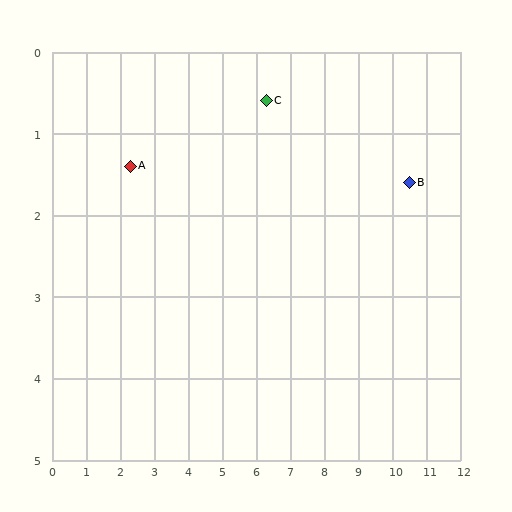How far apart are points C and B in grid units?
Points C and B are about 4.3 grid units apart.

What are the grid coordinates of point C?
Point C is at approximately (6.3, 0.6).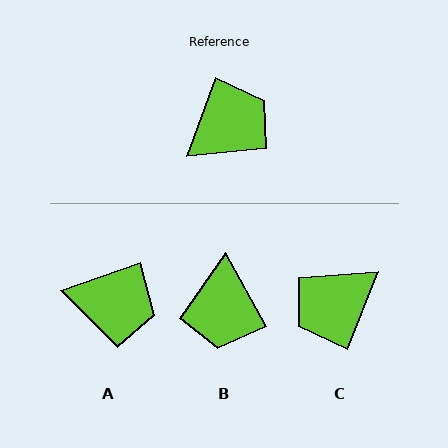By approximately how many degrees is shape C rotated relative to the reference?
Approximately 179 degrees counter-clockwise.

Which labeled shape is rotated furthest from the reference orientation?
C, about 179 degrees away.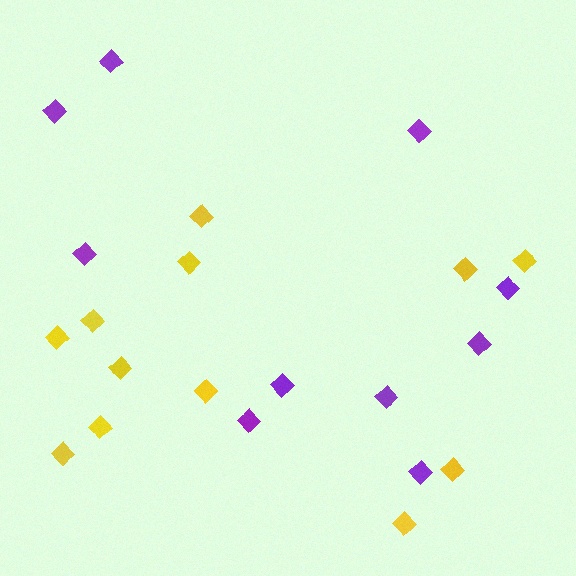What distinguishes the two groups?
There are 2 groups: one group of yellow diamonds (12) and one group of purple diamonds (10).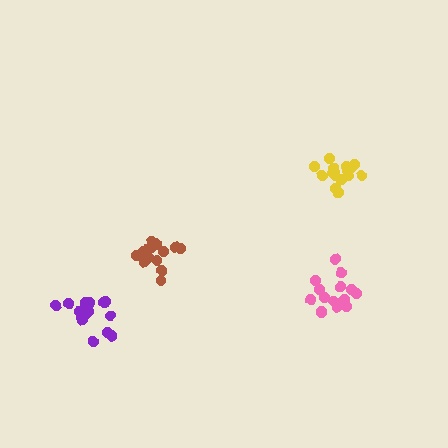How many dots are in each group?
Group 1: 15 dots, Group 2: 16 dots, Group 3: 15 dots, Group 4: 15 dots (61 total).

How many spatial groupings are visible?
There are 4 spatial groupings.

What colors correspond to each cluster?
The clusters are colored: purple, yellow, pink, brown.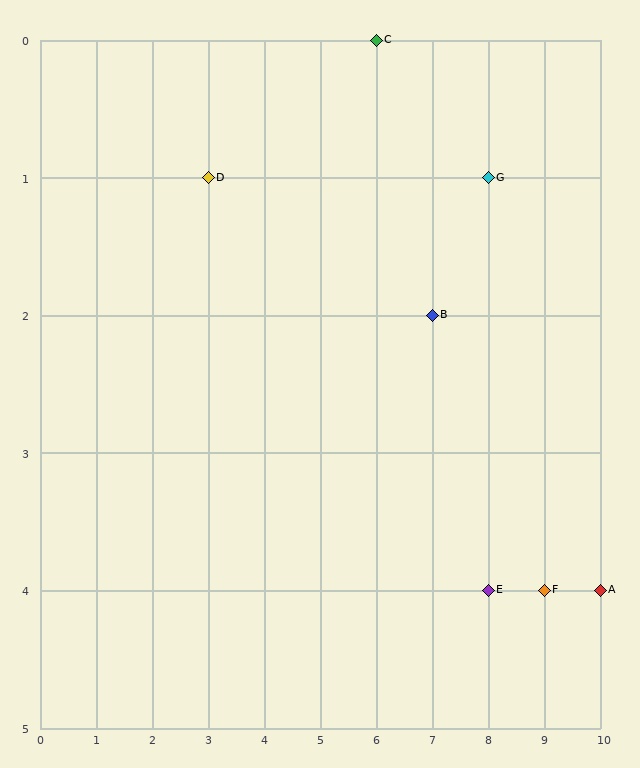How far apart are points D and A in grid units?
Points D and A are 7 columns and 3 rows apart (about 7.6 grid units diagonally).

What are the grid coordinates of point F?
Point F is at grid coordinates (9, 4).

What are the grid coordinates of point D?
Point D is at grid coordinates (3, 1).